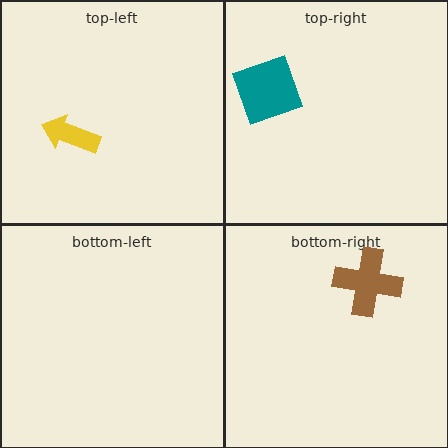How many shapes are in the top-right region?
1.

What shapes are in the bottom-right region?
The brown cross.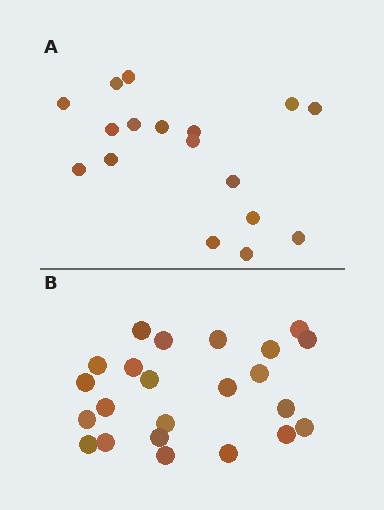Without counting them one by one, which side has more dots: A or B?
Region B (the bottom region) has more dots.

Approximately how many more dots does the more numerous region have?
Region B has about 6 more dots than region A.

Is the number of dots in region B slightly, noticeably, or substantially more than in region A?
Region B has noticeably more, but not dramatically so. The ratio is roughly 1.4 to 1.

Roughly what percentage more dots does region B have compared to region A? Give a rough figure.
About 35% more.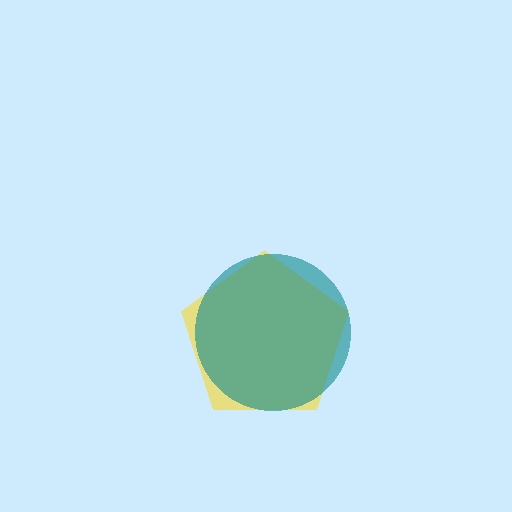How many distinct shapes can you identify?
There are 2 distinct shapes: a yellow pentagon, a teal circle.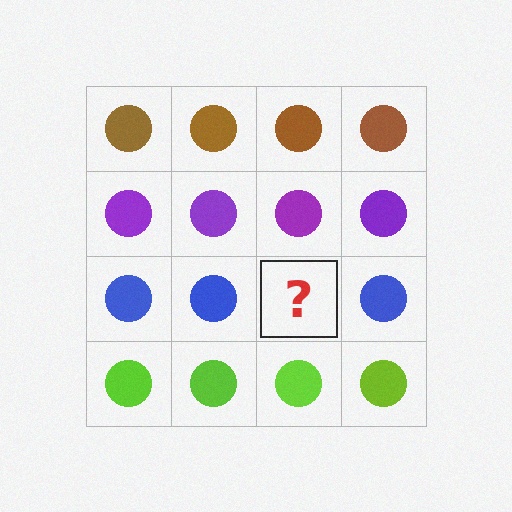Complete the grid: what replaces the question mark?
The question mark should be replaced with a blue circle.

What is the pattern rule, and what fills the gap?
The rule is that each row has a consistent color. The gap should be filled with a blue circle.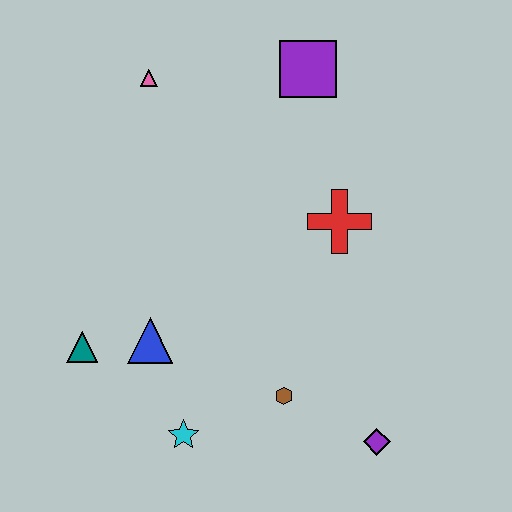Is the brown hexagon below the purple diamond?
No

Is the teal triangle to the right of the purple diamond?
No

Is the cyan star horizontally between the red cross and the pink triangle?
Yes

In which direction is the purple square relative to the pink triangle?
The purple square is to the right of the pink triangle.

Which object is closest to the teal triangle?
The blue triangle is closest to the teal triangle.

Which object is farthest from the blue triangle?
The purple square is farthest from the blue triangle.